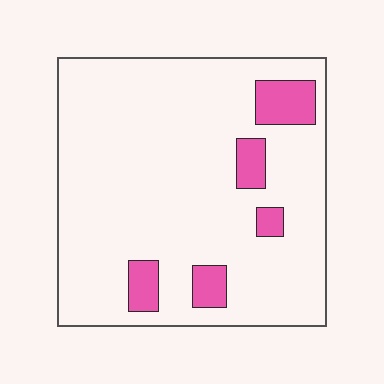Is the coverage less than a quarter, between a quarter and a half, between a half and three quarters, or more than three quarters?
Less than a quarter.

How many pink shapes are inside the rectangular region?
5.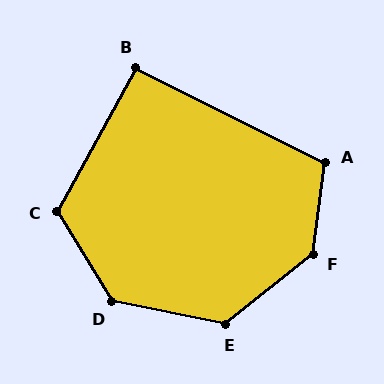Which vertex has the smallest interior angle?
B, at approximately 92 degrees.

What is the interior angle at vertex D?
Approximately 132 degrees (obtuse).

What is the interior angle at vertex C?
Approximately 120 degrees (obtuse).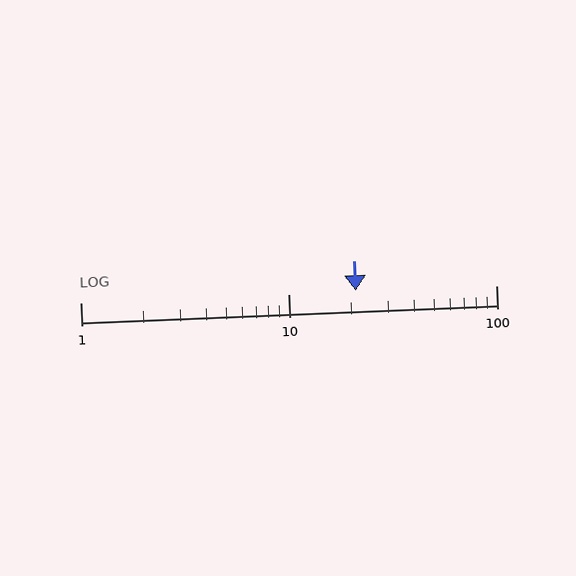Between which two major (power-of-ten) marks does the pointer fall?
The pointer is between 10 and 100.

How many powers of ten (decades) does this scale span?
The scale spans 2 decades, from 1 to 100.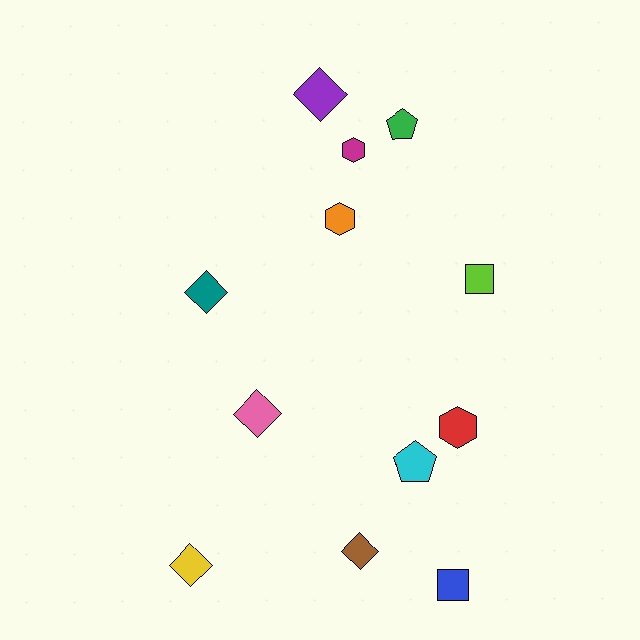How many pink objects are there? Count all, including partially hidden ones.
There is 1 pink object.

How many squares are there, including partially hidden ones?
There are 2 squares.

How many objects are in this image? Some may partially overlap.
There are 12 objects.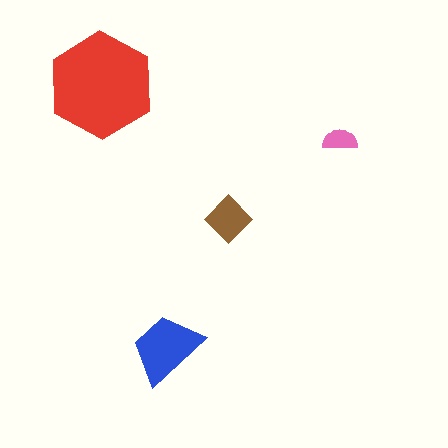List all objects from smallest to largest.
The pink semicircle, the brown diamond, the blue trapezoid, the red hexagon.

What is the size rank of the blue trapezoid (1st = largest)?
2nd.